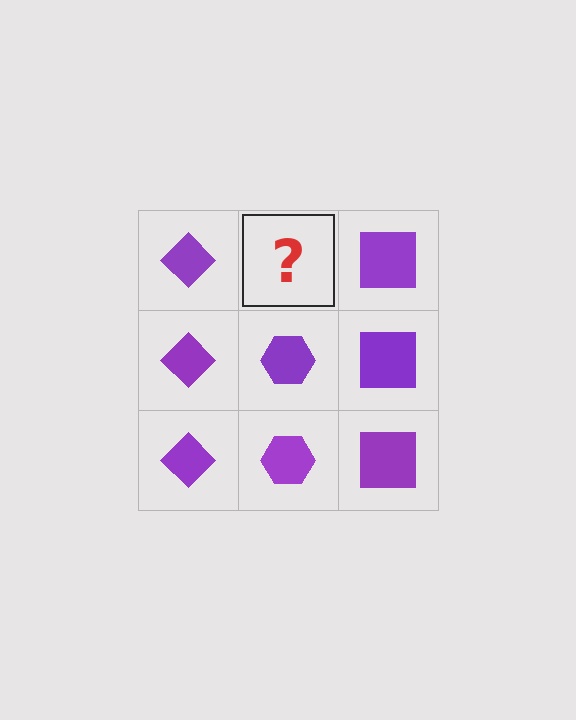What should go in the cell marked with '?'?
The missing cell should contain a purple hexagon.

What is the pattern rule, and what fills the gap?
The rule is that each column has a consistent shape. The gap should be filled with a purple hexagon.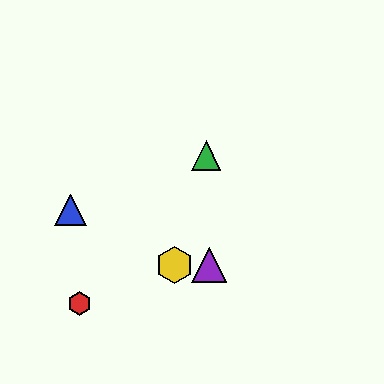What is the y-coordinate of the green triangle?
The green triangle is at y≈155.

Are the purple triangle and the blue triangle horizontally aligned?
No, the purple triangle is at y≈265 and the blue triangle is at y≈210.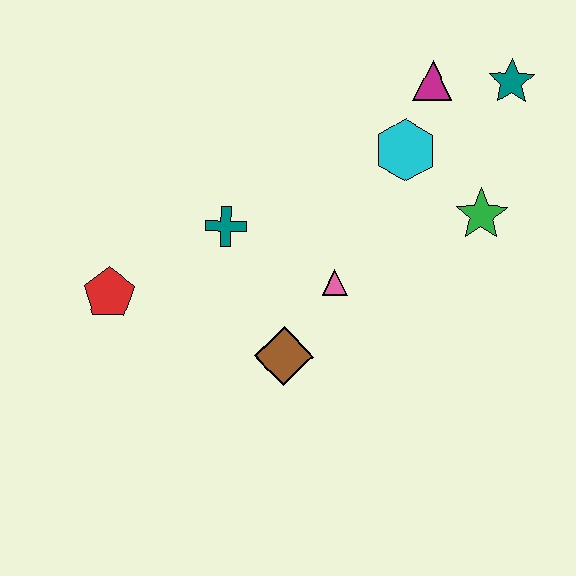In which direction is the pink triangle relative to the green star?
The pink triangle is to the left of the green star.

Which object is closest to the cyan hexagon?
The magenta triangle is closest to the cyan hexagon.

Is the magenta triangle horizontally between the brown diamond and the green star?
Yes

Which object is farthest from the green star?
The red pentagon is farthest from the green star.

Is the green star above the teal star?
No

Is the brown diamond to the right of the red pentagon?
Yes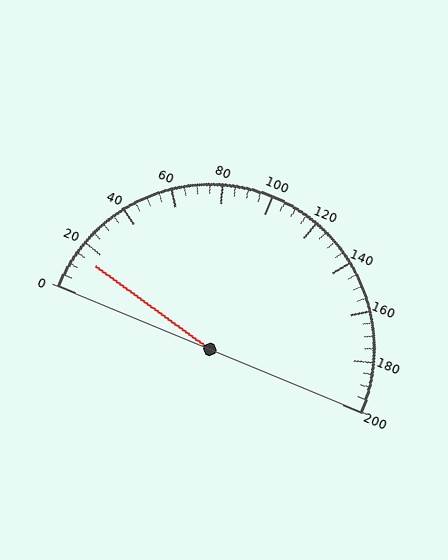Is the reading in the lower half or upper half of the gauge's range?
The reading is in the lower half of the range (0 to 200).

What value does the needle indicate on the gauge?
The needle indicates approximately 15.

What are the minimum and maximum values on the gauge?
The gauge ranges from 0 to 200.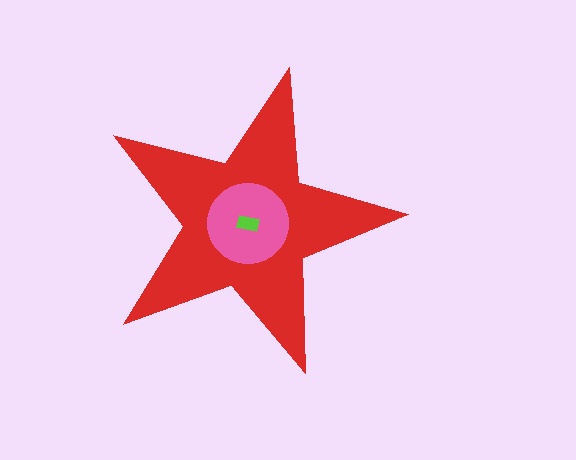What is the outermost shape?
The red star.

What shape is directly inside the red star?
The pink circle.